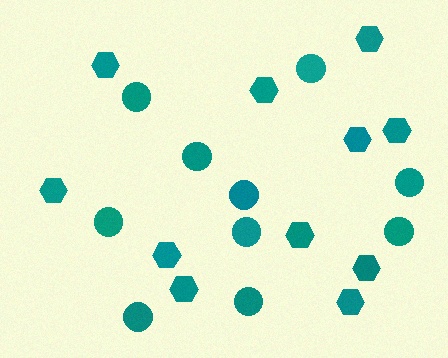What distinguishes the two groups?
There are 2 groups: one group of hexagons (11) and one group of circles (10).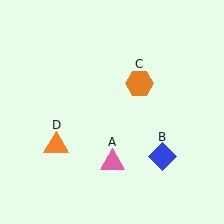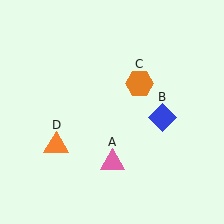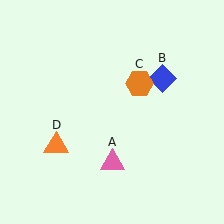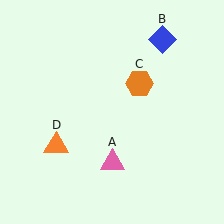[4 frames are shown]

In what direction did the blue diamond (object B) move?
The blue diamond (object B) moved up.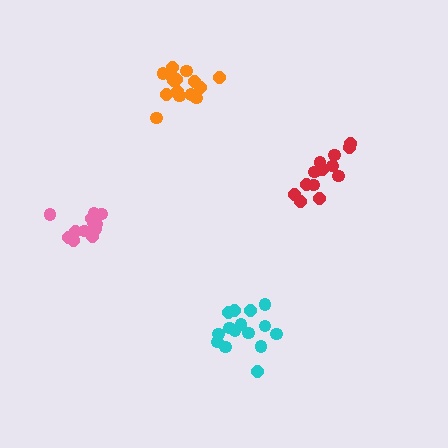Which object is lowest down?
The cyan cluster is bottommost.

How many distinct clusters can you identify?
There are 4 distinct clusters.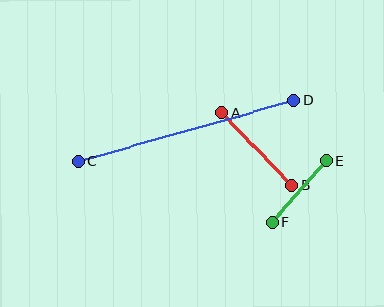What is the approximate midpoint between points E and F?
The midpoint is at approximately (299, 192) pixels.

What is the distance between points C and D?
The distance is approximately 224 pixels.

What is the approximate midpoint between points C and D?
The midpoint is at approximately (186, 131) pixels.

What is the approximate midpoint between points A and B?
The midpoint is at approximately (257, 149) pixels.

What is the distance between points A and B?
The distance is approximately 102 pixels.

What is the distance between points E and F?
The distance is approximately 83 pixels.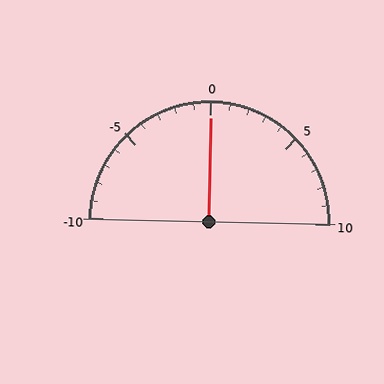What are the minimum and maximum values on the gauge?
The gauge ranges from -10 to 10.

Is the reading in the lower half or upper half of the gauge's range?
The reading is in the upper half of the range (-10 to 10).